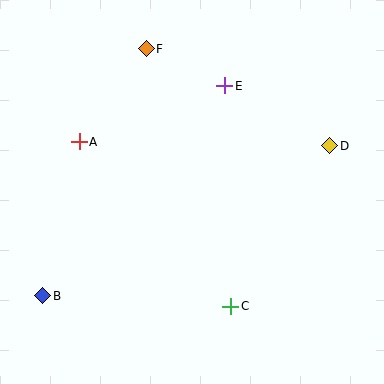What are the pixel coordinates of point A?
Point A is at (79, 142).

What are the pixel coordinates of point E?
Point E is at (225, 86).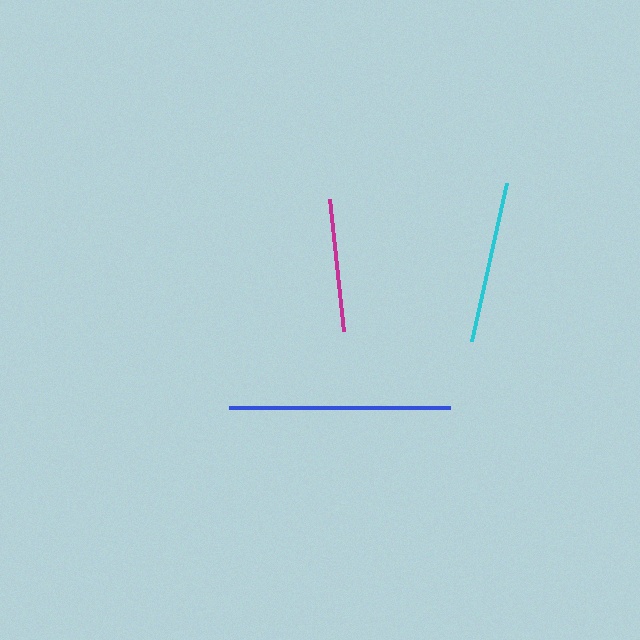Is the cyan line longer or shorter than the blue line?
The blue line is longer than the cyan line.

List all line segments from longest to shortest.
From longest to shortest: blue, cyan, magenta.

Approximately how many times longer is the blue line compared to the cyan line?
The blue line is approximately 1.4 times the length of the cyan line.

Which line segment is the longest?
The blue line is the longest at approximately 220 pixels.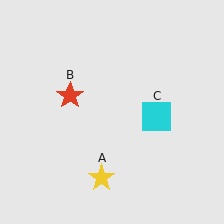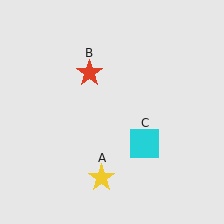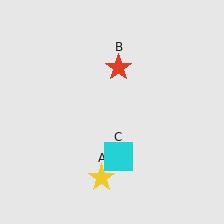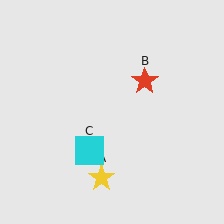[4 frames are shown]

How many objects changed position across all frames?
2 objects changed position: red star (object B), cyan square (object C).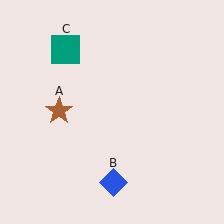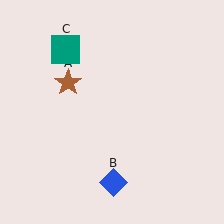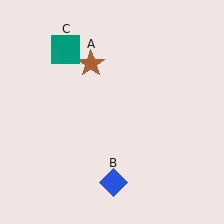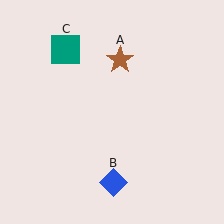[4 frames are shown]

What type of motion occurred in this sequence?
The brown star (object A) rotated clockwise around the center of the scene.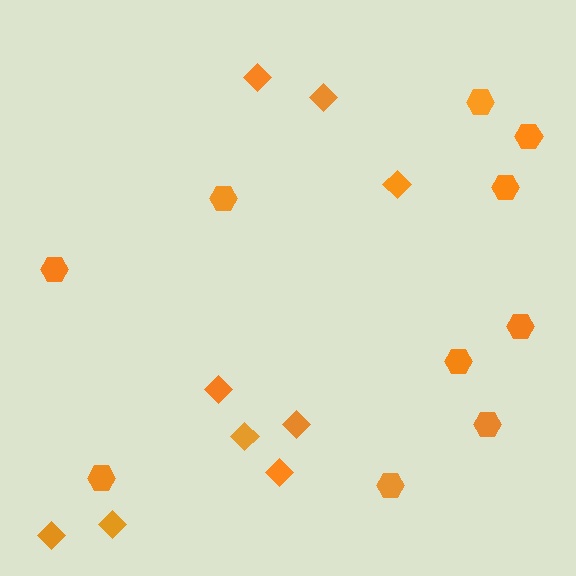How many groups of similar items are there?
There are 2 groups: one group of diamonds (9) and one group of hexagons (10).